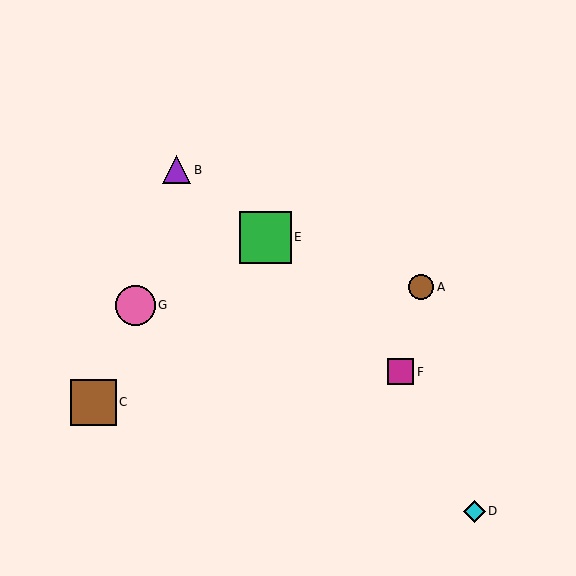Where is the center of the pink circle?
The center of the pink circle is at (135, 305).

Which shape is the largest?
The green square (labeled E) is the largest.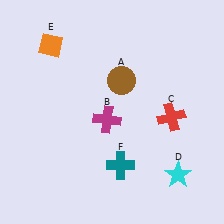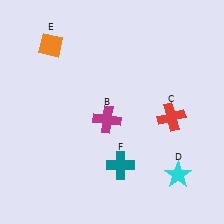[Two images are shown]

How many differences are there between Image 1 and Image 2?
There is 1 difference between the two images.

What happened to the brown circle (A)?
The brown circle (A) was removed in Image 2. It was in the top-right area of Image 1.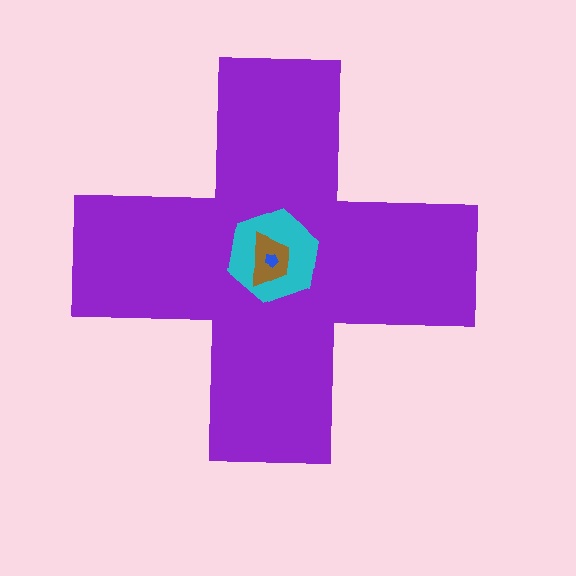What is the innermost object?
The blue pentagon.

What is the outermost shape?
The purple cross.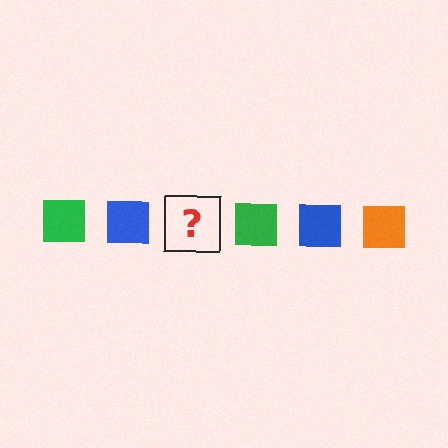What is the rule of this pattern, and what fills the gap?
The rule is that the pattern cycles through green, blue, orange squares. The gap should be filled with an orange square.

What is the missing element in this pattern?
The missing element is an orange square.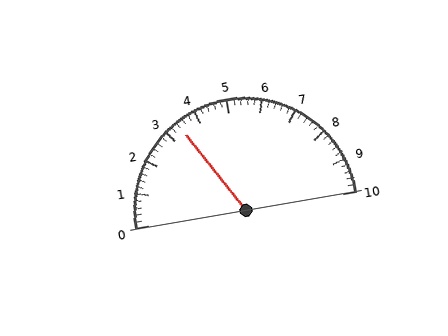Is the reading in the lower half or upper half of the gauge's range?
The reading is in the lower half of the range (0 to 10).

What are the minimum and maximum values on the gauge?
The gauge ranges from 0 to 10.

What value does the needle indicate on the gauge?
The needle indicates approximately 3.4.